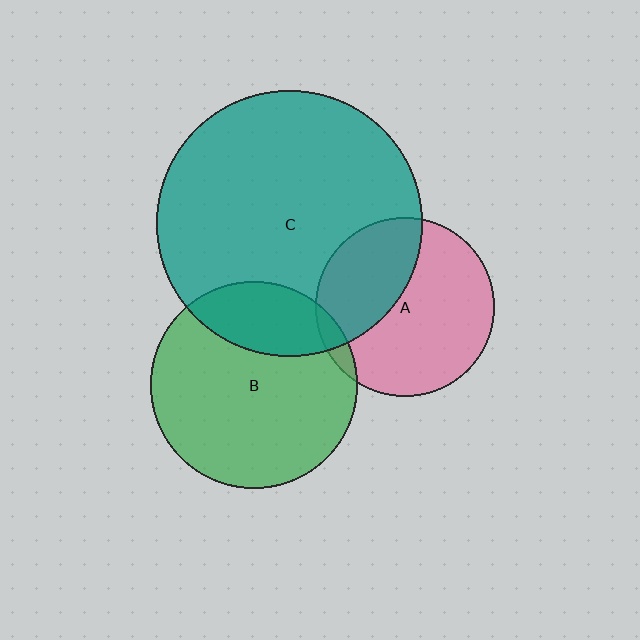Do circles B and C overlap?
Yes.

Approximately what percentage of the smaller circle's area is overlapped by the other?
Approximately 25%.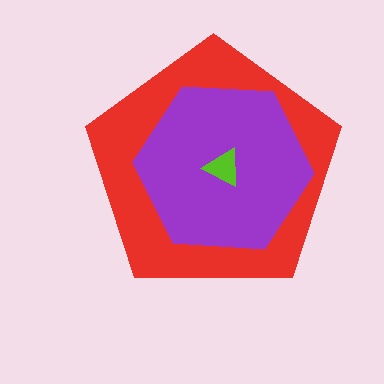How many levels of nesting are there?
3.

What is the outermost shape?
The red pentagon.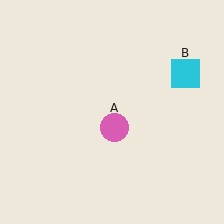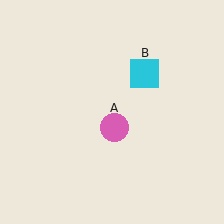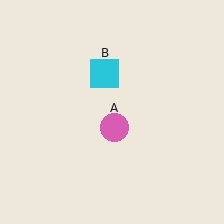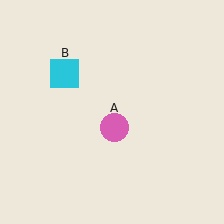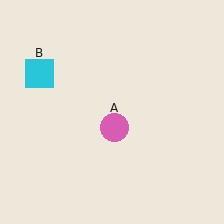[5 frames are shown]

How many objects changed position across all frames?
1 object changed position: cyan square (object B).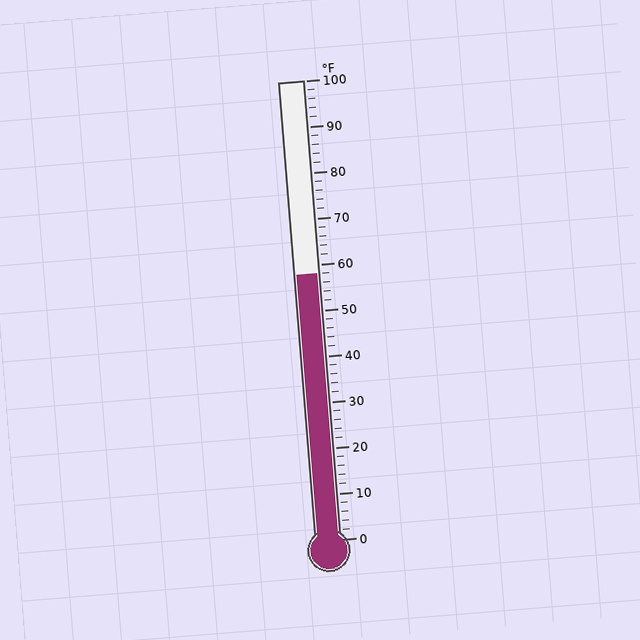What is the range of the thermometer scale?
The thermometer scale ranges from 0°F to 100°F.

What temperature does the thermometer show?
The thermometer shows approximately 58°F.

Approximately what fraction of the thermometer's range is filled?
The thermometer is filled to approximately 60% of its range.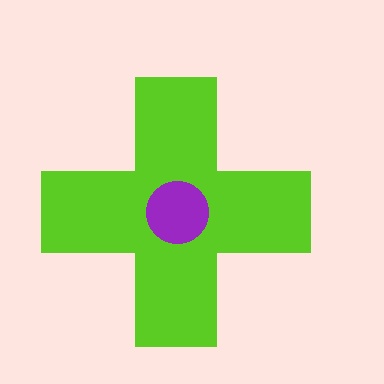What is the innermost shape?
The purple circle.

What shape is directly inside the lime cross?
The purple circle.